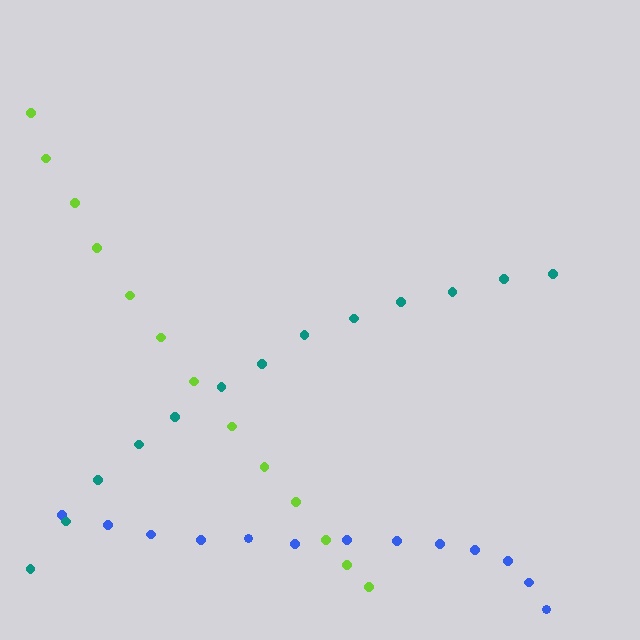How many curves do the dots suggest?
There are 3 distinct paths.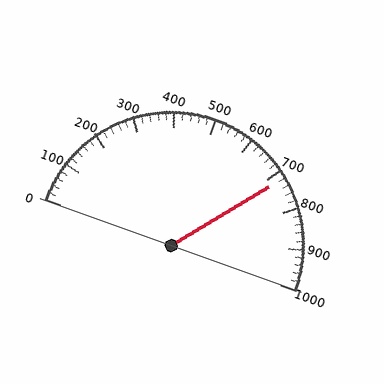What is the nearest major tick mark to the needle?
The nearest major tick mark is 700.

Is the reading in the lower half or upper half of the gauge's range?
The reading is in the upper half of the range (0 to 1000).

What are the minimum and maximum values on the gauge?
The gauge ranges from 0 to 1000.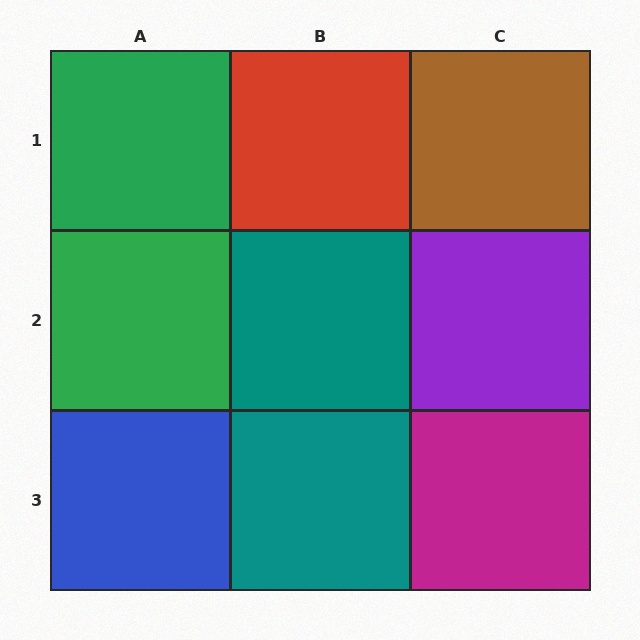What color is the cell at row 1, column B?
Red.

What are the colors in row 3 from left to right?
Blue, teal, magenta.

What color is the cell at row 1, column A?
Green.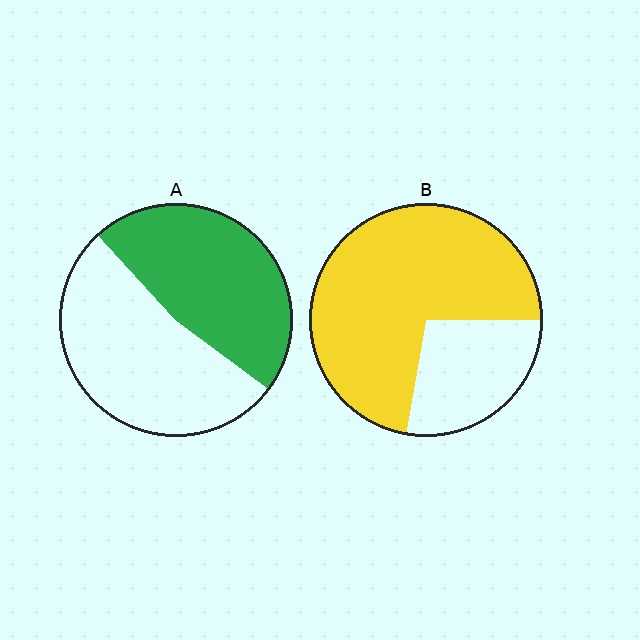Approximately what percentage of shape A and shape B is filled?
A is approximately 45% and B is approximately 70%.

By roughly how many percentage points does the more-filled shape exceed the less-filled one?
By roughly 25 percentage points (B over A).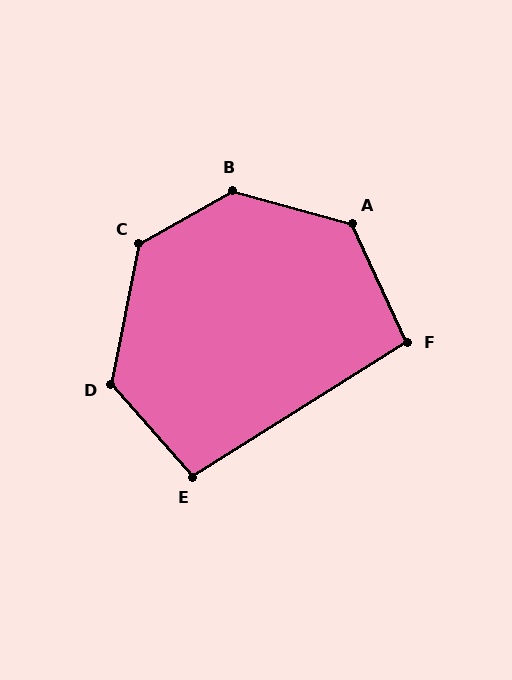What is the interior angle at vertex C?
Approximately 131 degrees (obtuse).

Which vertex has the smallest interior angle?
F, at approximately 97 degrees.